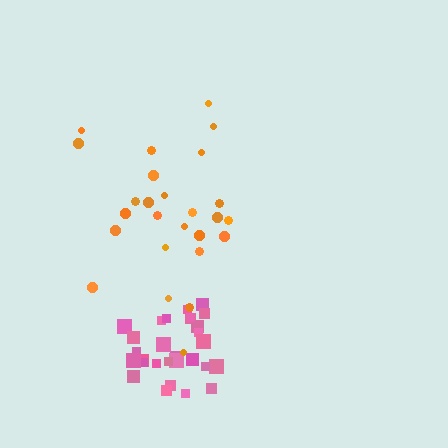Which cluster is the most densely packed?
Pink.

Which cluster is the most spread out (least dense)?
Orange.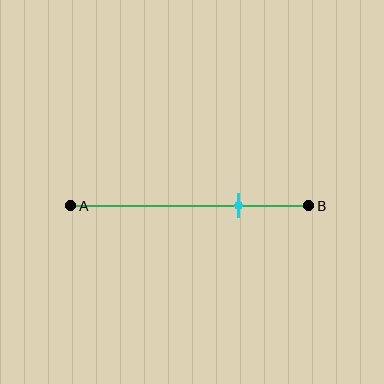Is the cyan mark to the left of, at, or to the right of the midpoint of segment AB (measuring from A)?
The cyan mark is to the right of the midpoint of segment AB.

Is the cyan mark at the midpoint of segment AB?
No, the mark is at about 70% from A, not at the 50% midpoint.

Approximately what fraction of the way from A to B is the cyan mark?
The cyan mark is approximately 70% of the way from A to B.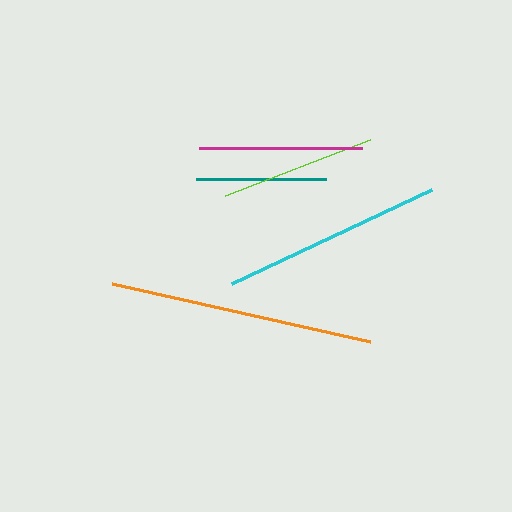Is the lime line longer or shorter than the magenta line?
The magenta line is longer than the lime line.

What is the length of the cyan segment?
The cyan segment is approximately 221 pixels long.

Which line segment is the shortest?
The teal line is the shortest at approximately 130 pixels.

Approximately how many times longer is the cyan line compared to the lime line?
The cyan line is approximately 1.4 times the length of the lime line.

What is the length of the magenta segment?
The magenta segment is approximately 164 pixels long.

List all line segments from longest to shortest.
From longest to shortest: orange, cyan, magenta, lime, teal.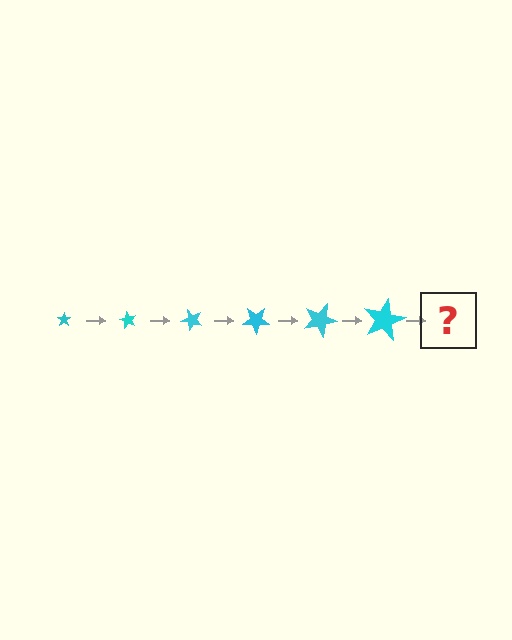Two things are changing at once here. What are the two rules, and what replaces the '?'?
The two rules are that the star grows larger each step and it rotates 60 degrees each step. The '?' should be a star, larger than the previous one and rotated 360 degrees from the start.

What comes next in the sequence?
The next element should be a star, larger than the previous one and rotated 360 degrees from the start.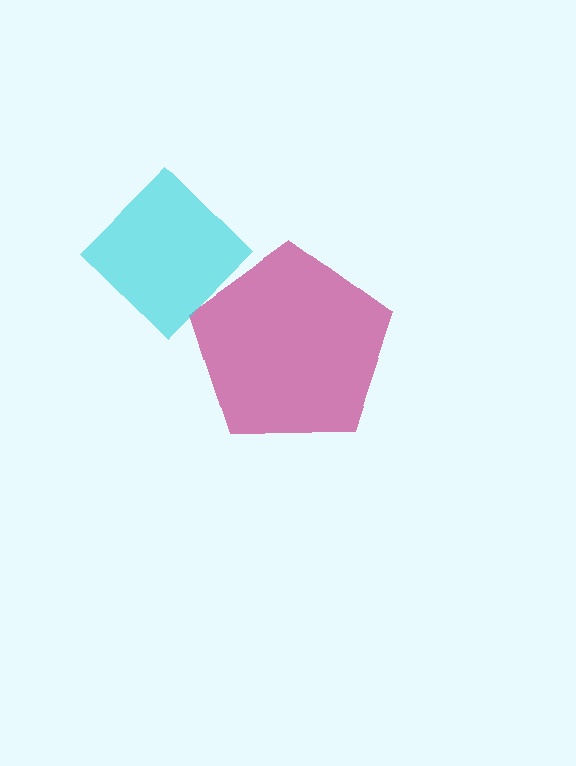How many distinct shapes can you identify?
There are 2 distinct shapes: a magenta pentagon, a cyan diamond.